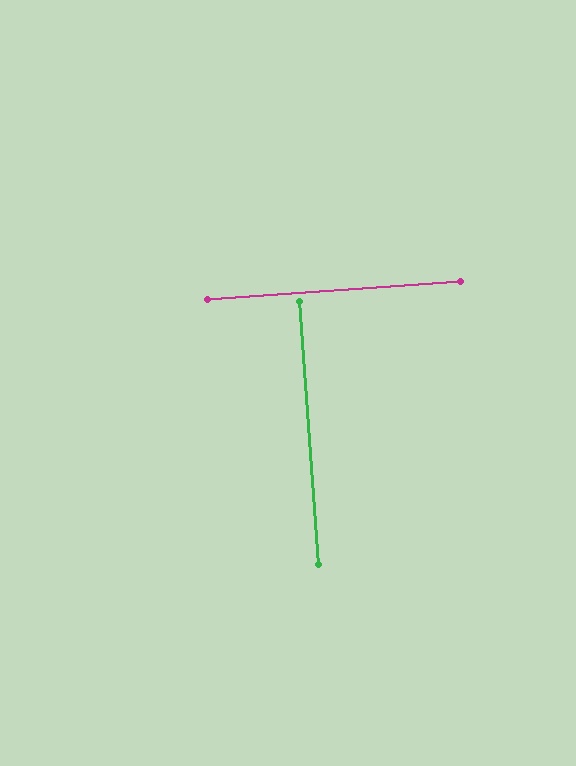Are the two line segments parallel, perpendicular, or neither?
Perpendicular — they meet at approximately 90°.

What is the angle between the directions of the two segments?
Approximately 90 degrees.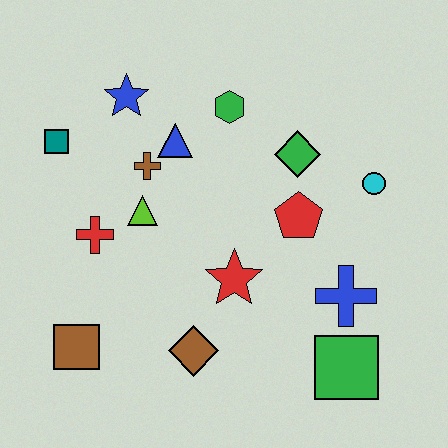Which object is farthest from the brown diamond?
The blue star is farthest from the brown diamond.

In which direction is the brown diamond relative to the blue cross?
The brown diamond is to the left of the blue cross.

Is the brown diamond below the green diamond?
Yes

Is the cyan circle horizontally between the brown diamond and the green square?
No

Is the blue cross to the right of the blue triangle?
Yes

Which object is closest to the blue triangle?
The brown cross is closest to the blue triangle.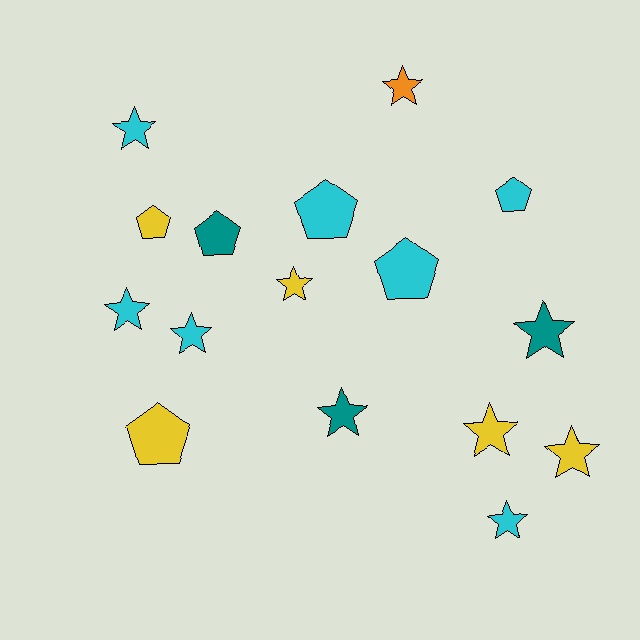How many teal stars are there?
There are 2 teal stars.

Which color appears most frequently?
Cyan, with 7 objects.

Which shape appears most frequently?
Star, with 10 objects.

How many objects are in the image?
There are 16 objects.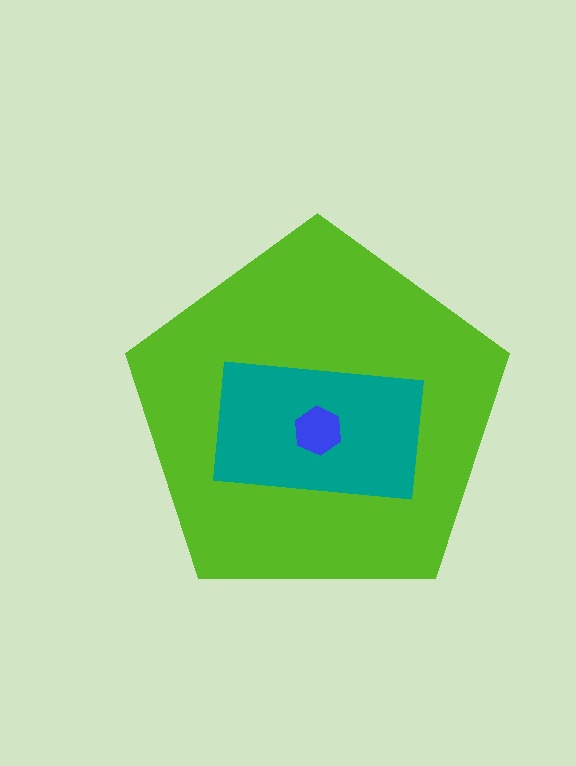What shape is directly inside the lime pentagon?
The teal rectangle.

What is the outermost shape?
The lime pentagon.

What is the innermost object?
The blue hexagon.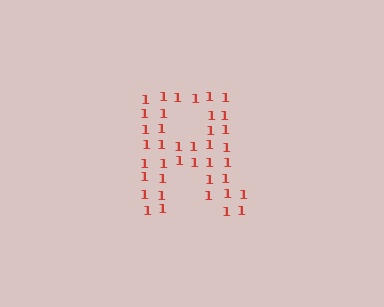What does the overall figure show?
The overall figure shows the letter R.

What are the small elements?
The small elements are digit 1's.